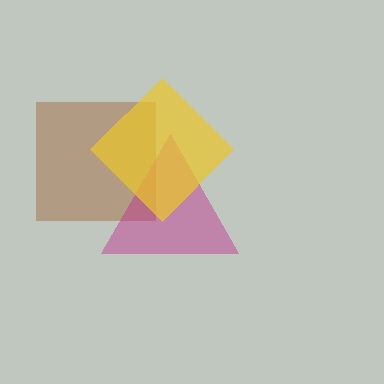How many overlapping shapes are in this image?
There are 3 overlapping shapes in the image.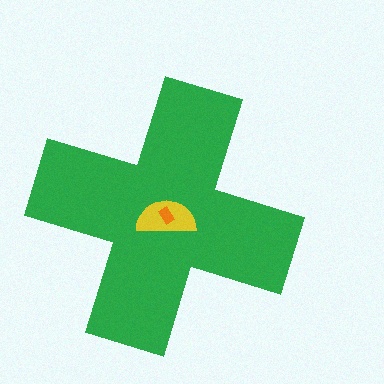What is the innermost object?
The orange rectangle.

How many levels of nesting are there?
3.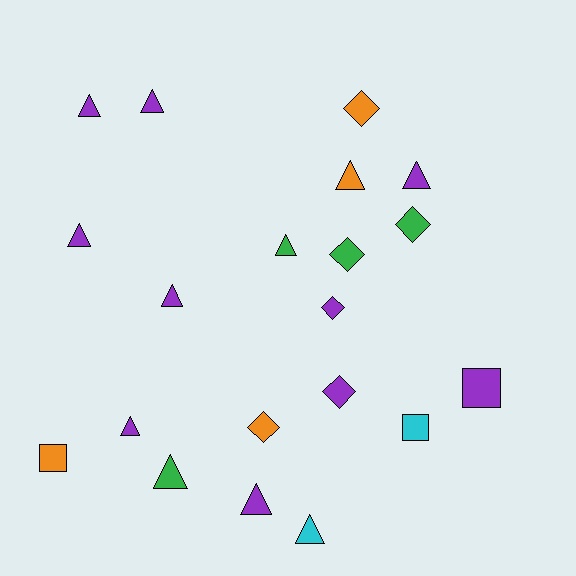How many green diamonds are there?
There are 2 green diamonds.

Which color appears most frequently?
Purple, with 10 objects.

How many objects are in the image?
There are 20 objects.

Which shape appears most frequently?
Triangle, with 11 objects.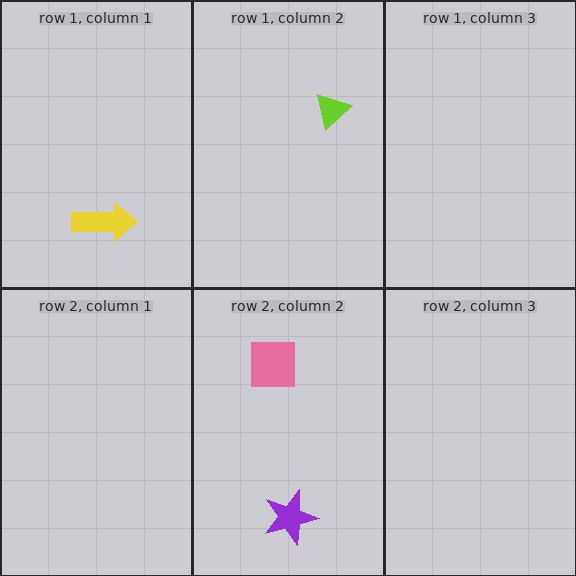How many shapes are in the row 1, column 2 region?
1.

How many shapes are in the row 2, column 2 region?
2.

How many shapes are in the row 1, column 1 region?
1.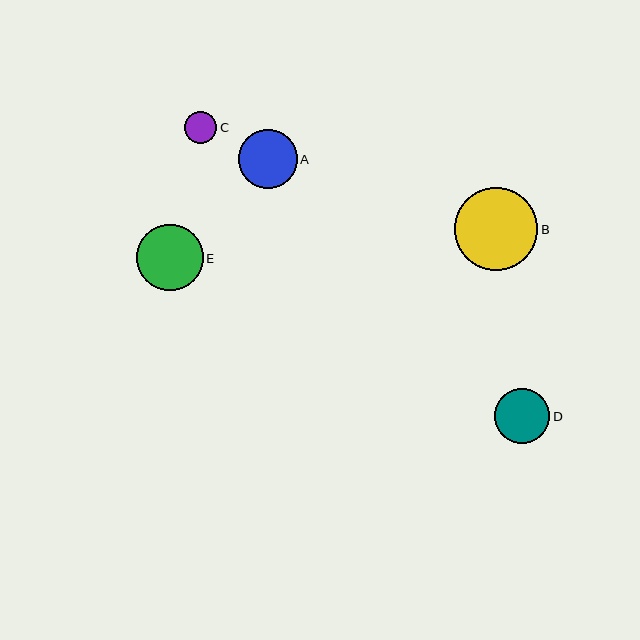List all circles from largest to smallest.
From largest to smallest: B, E, A, D, C.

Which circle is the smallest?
Circle C is the smallest with a size of approximately 33 pixels.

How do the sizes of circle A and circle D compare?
Circle A and circle D are approximately the same size.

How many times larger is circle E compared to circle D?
Circle E is approximately 1.2 times the size of circle D.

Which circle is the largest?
Circle B is the largest with a size of approximately 83 pixels.